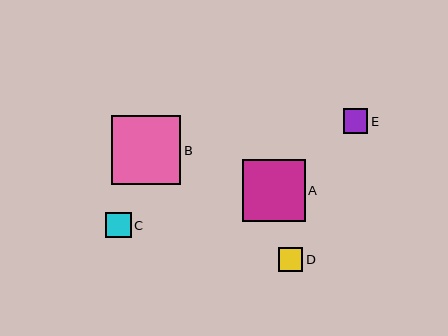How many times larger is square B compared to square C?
Square B is approximately 2.7 times the size of square C.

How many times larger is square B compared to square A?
Square B is approximately 1.1 times the size of square A.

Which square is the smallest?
Square D is the smallest with a size of approximately 24 pixels.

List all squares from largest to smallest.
From largest to smallest: B, A, C, E, D.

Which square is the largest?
Square B is the largest with a size of approximately 69 pixels.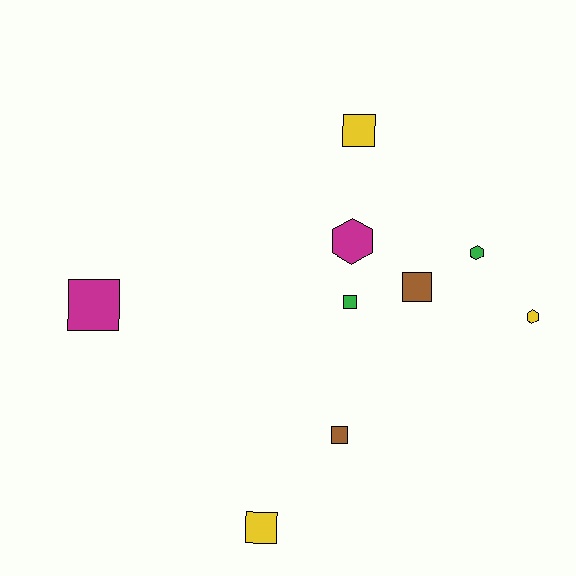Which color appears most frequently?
Yellow, with 3 objects.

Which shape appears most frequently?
Square, with 6 objects.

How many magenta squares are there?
There is 1 magenta square.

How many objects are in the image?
There are 9 objects.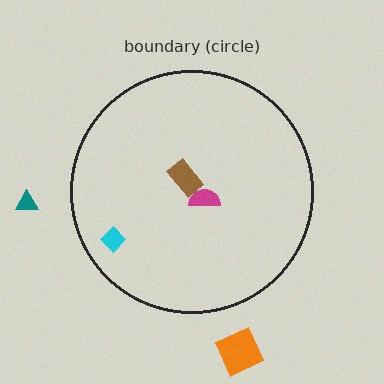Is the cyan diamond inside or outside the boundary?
Inside.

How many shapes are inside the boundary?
3 inside, 2 outside.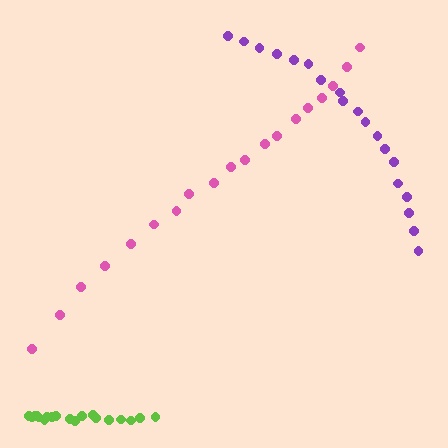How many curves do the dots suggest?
There are 3 distinct paths.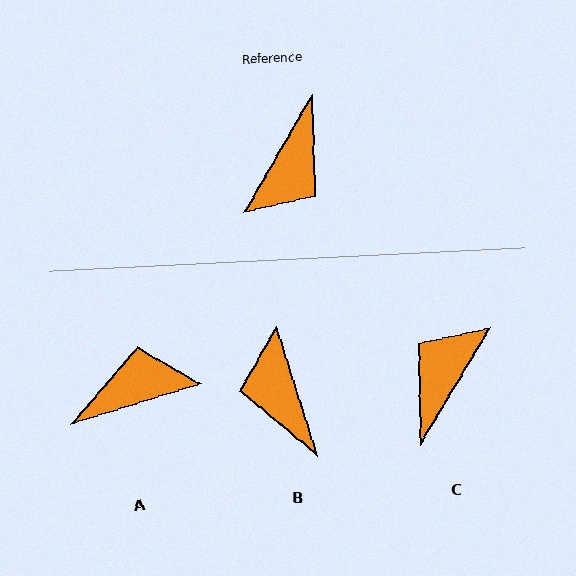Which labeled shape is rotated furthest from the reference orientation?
C, about 179 degrees away.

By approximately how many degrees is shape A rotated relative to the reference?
Approximately 138 degrees counter-clockwise.